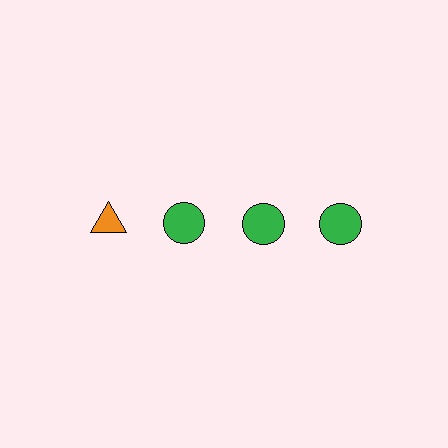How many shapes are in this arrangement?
There are 4 shapes arranged in a grid pattern.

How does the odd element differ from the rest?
It differs in both color (orange instead of green) and shape (triangle instead of circle).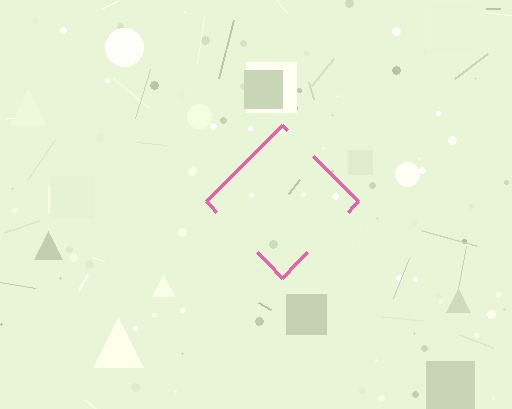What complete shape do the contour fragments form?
The contour fragments form a diamond.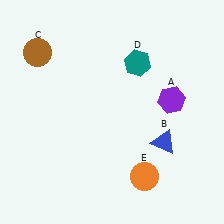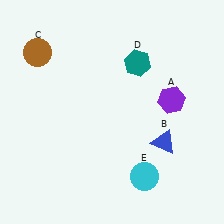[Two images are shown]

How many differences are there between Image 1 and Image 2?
There is 1 difference between the two images.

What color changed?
The circle (E) changed from orange in Image 1 to cyan in Image 2.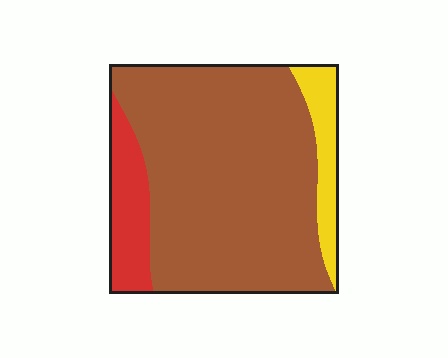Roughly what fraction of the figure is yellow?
Yellow takes up about one tenth (1/10) of the figure.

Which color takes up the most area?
Brown, at roughly 75%.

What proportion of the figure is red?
Red covers 13% of the figure.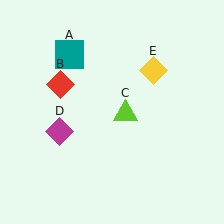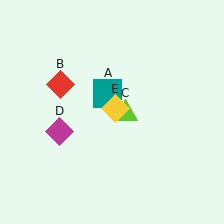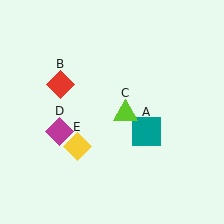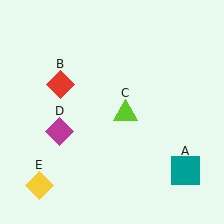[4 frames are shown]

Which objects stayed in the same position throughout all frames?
Red diamond (object B) and lime triangle (object C) and magenta diamond (object D) remained stationary.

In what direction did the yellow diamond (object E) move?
The yellow diamond (object E) moved down and to the left.